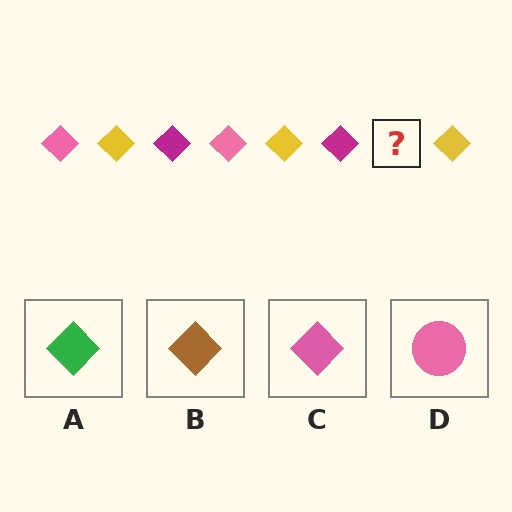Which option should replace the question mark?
Option C.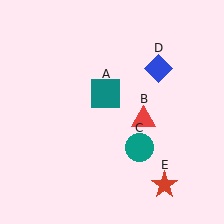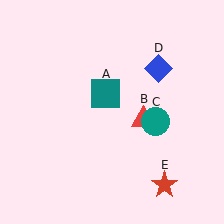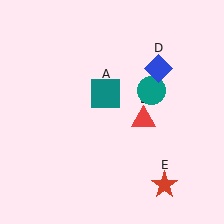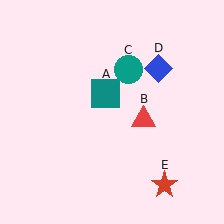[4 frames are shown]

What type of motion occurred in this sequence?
The teal circle (object C) rotated counterclockwise around the center of the scene.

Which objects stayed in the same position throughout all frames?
Teal square (object A) and red triangle (object B) and blue diamond (object D) and red star (object E) remained stationary.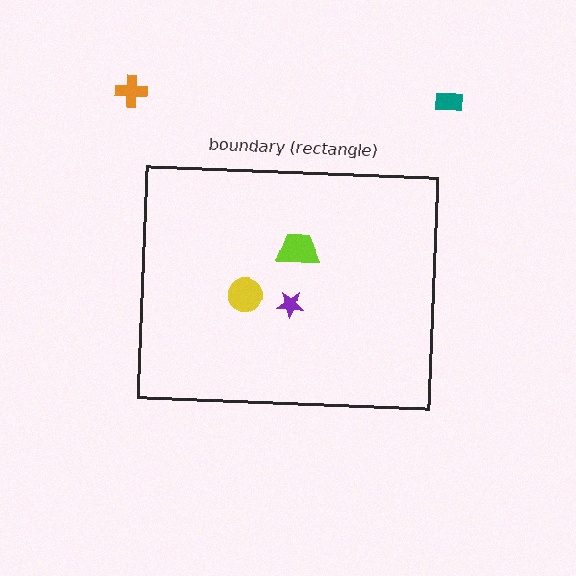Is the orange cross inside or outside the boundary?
Outside.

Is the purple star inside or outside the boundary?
Inside.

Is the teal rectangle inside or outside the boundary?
Outside.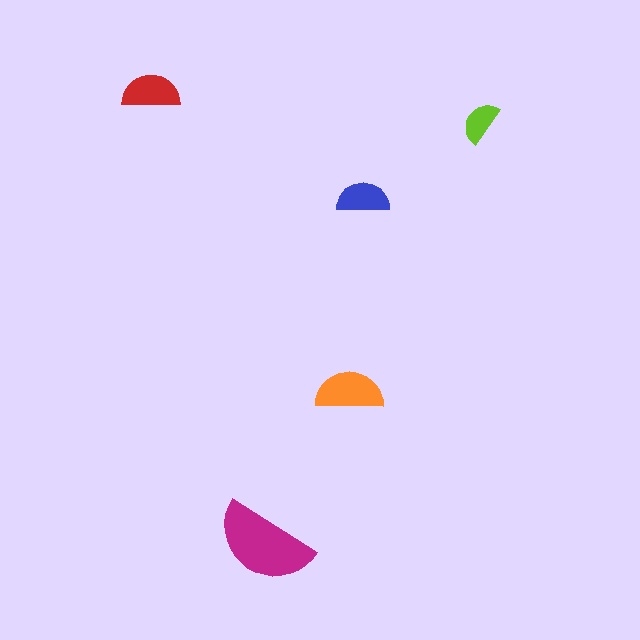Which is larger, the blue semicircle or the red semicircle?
The red one.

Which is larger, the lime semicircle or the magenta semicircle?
The magenta one.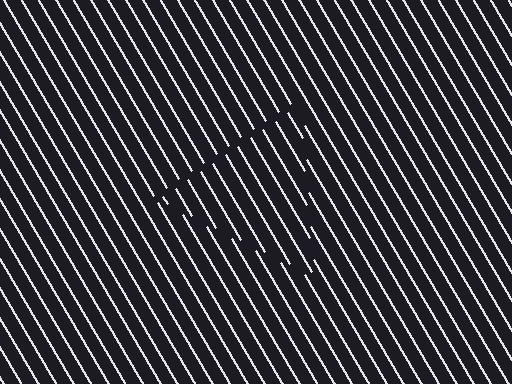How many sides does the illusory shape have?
3 sides — the line-ends trace a triangle.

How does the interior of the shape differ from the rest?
The interior of the shape contains the same grating, shifted by half a period — the contour is defined by the phase discontinuity where line-ends from the inner and outer gratings abut.